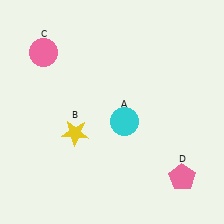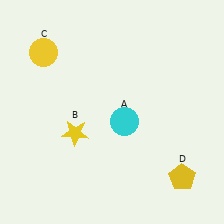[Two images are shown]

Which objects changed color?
C changed from pink to yellow. D changed from pink to yellow.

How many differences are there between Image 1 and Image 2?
There are 2 differences between the two images.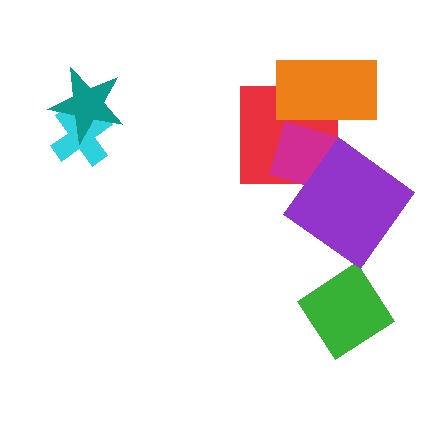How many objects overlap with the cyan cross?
1 object overlaps with the cyan cross.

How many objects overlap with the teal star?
1 object overlaps with the teal star.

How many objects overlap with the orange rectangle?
2 objects overlap with the orange rectangle.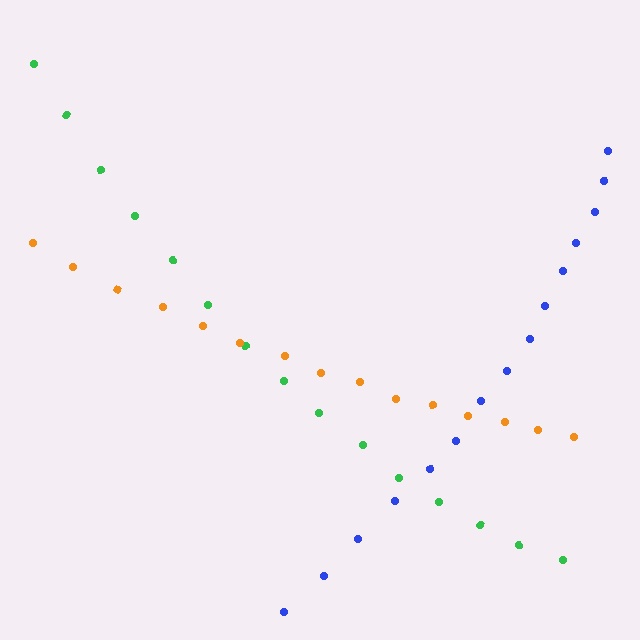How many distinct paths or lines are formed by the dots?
There are 3 distinct paths.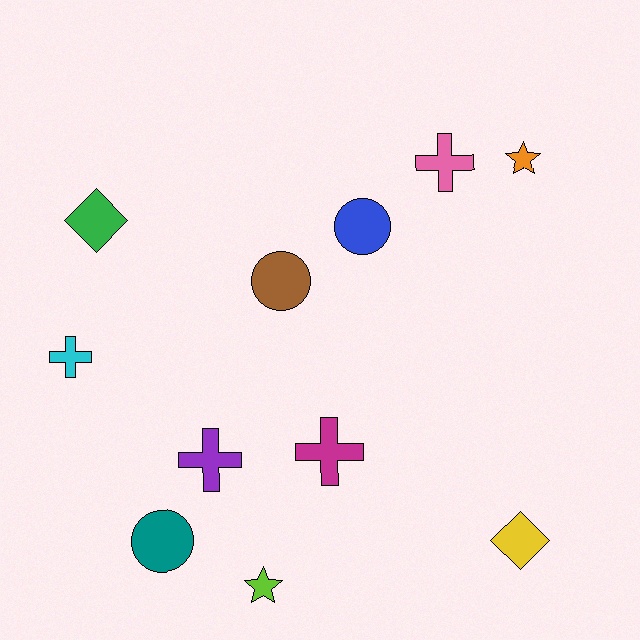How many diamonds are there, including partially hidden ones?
There are 2 diamonds.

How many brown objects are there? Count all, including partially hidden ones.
There is 1 brown object.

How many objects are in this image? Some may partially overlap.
There are 11 objects.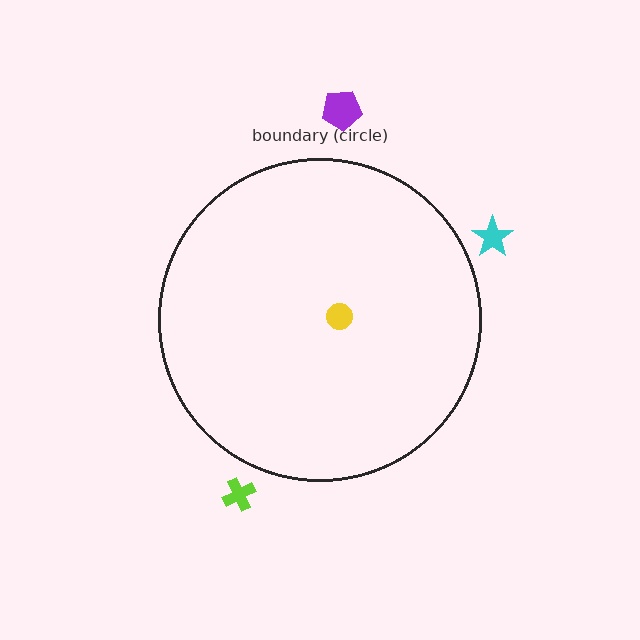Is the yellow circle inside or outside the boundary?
Inside.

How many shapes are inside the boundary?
1 inside, 3 outside.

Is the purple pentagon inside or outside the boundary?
Outside.